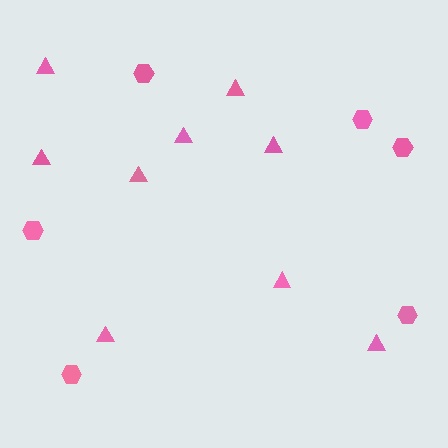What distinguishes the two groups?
There are 2 groups: one group of hexagons (6) and one group of triangles (9).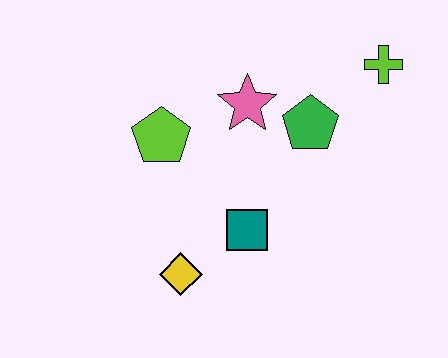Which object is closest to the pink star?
The green pentagon is closest to the pink star.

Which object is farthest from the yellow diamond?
The lime cross is farthest from the yellow diamond.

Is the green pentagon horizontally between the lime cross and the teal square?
Yes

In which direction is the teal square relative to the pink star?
The teal square is below the pink star.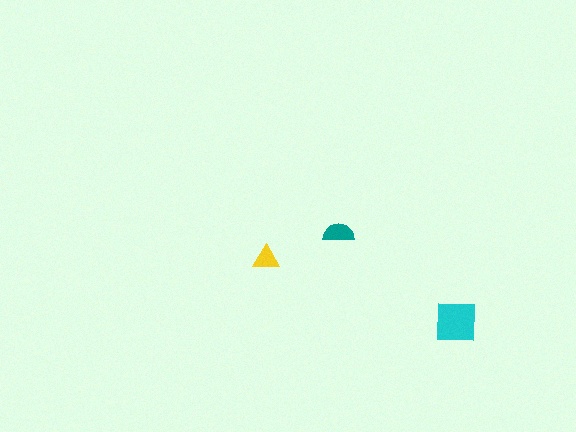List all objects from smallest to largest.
The yellow triangle, the teal semicircle, the cyan square.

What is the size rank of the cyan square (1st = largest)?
1st.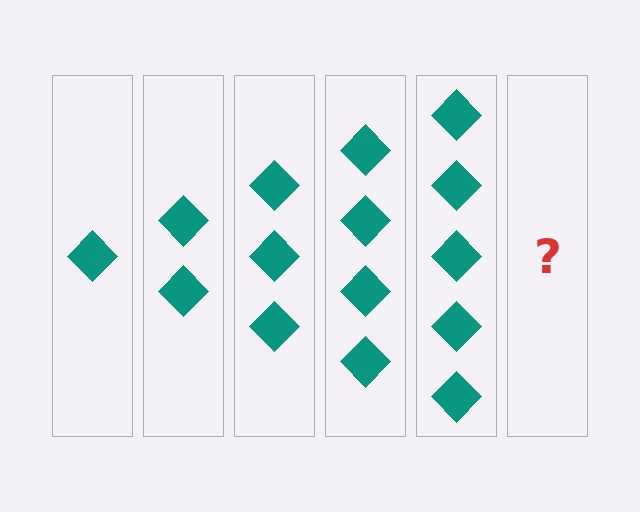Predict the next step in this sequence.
The next step is 6 diamonds.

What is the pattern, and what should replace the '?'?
The pattern is that each step adds one more diamond. The '?' should be 6 diamonds.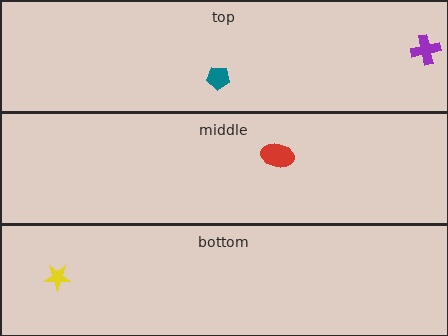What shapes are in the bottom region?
The yellow star.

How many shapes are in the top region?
2.